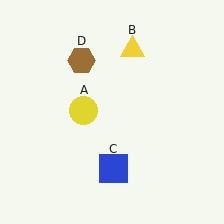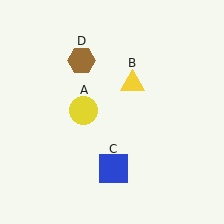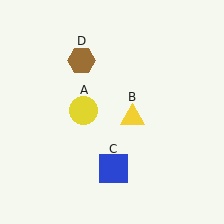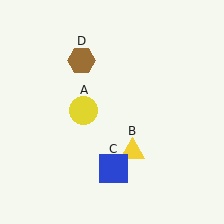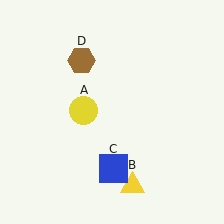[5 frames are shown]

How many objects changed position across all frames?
1 object changed position: yellow triangle (object B).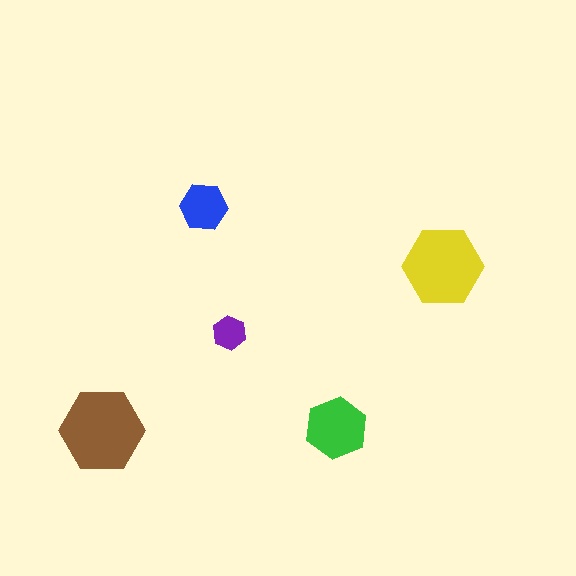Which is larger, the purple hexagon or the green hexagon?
The green one.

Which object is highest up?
The blue hexagon is topmost.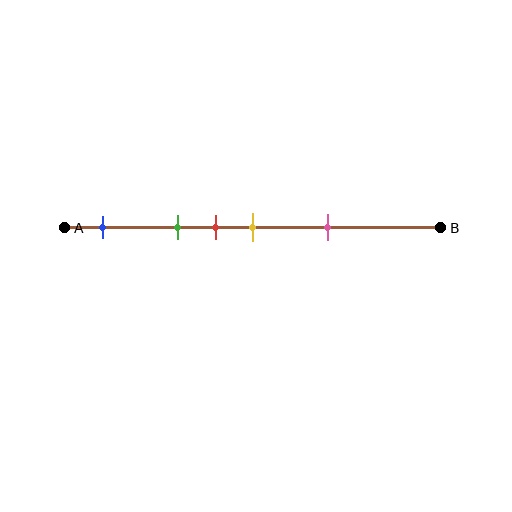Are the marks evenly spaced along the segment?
No, the marks are not evenly spaced.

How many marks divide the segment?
There are 5 marks dividing the segment.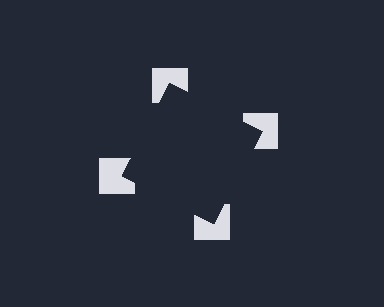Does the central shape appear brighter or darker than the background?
It typically appears slightly darker than the background, even though no actual brightness change is drawn.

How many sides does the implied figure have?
4 sides.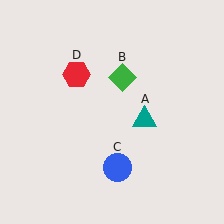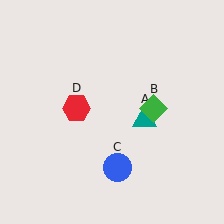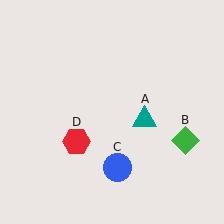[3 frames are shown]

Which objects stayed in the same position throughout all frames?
Teal triangle (object A) and blue circle (object C) remained stationary.